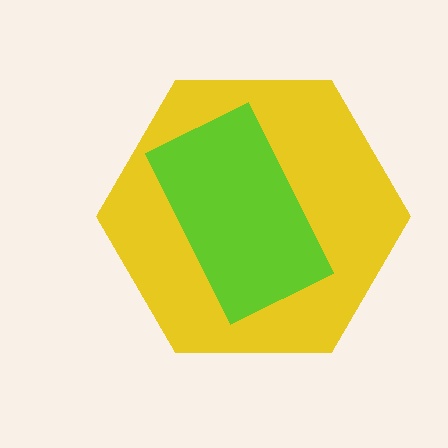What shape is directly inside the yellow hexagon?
The lime rectangle.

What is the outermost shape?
The yellow hexagon.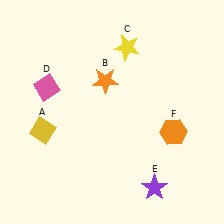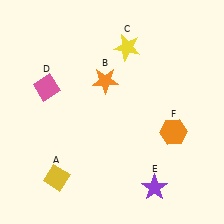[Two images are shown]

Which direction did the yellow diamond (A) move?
The yellow diamond (A) moved down.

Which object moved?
The yellow diamond (A) moved down.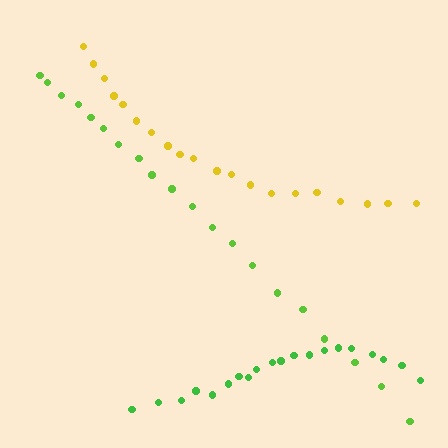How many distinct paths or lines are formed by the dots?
There are 3 distinct paths.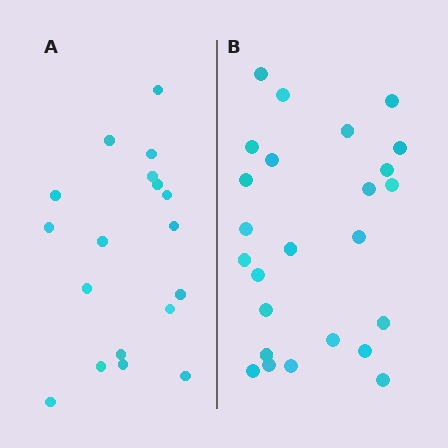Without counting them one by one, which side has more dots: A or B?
Region B (the right region) has more dots.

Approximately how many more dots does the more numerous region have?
Region B has roughly 8 or so more dots than region A.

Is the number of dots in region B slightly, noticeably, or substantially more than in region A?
Region B has noticeably more, but not dramatically so. The ratio is roughly 1.4 to 1.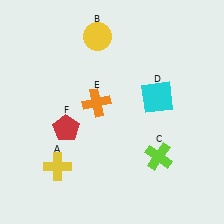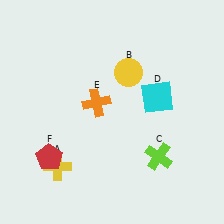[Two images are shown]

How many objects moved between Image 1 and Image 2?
2 objects moved between the two images.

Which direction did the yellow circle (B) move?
The yellow circle (B) moved down.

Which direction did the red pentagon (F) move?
The red pentagon (F) moved down.